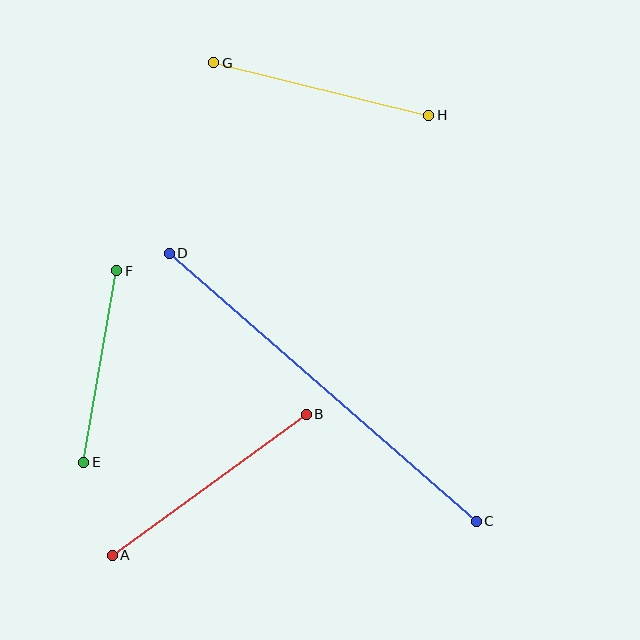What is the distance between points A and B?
The distance is approximately 240 pixels.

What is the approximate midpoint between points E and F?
The midpoint is at approximately (100, 366) pixels.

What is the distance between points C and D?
The distance is approximately 408 pixels.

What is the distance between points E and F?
The distance is approximately 194 pixels.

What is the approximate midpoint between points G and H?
The midpoint is at approximately (321, 89) pixels.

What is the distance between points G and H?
The distance is approximately 221 pixels.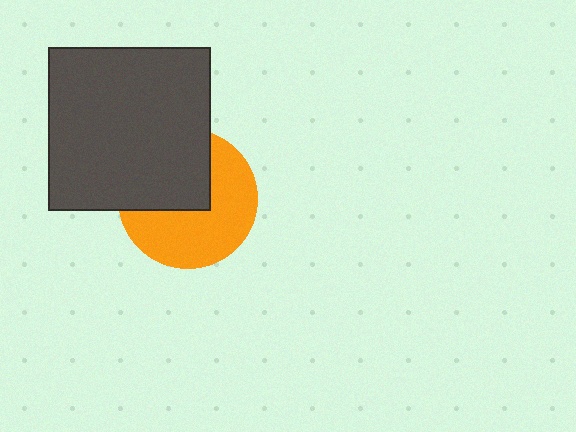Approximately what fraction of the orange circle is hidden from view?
Roughly 43% of the orange circle is hidden behind the dark gray square.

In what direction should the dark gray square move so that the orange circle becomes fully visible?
The dark gray square should move toward the upper-left. That is the shortest direction to clear the overlap and leave the orange circle fully visible.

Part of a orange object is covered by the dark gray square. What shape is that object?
It is a circle.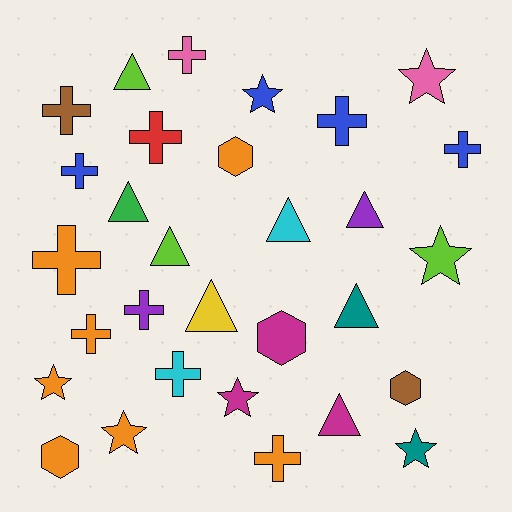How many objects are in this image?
There are 30 objects.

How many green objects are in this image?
There is 1 green object.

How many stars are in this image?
There are 7 stars.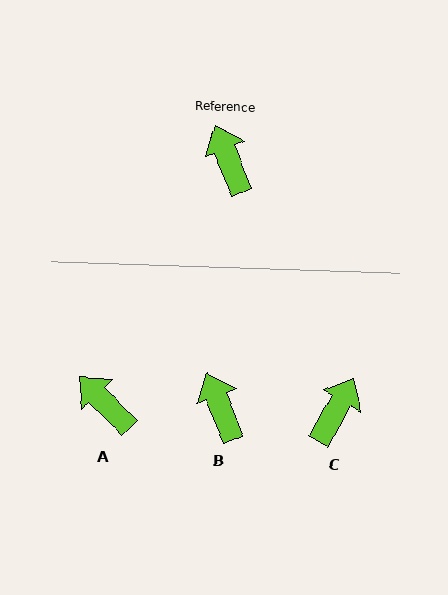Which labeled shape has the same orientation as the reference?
B.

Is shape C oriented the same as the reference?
No, it is off by about 51 degrees.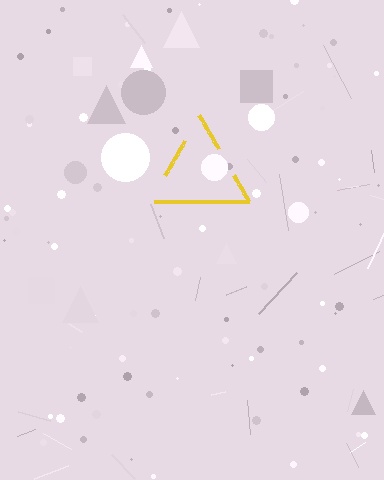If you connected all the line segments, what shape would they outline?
They would outline a triangle.